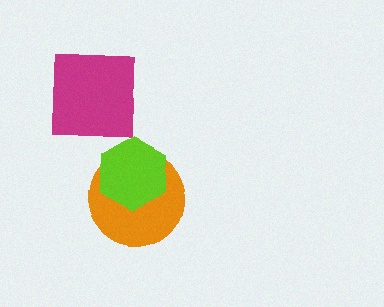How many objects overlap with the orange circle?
1 object overlaps with the orange circle.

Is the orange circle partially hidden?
Yes, it is partially covered by another shape.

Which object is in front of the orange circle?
The lime hexagon is in front of the orange circle.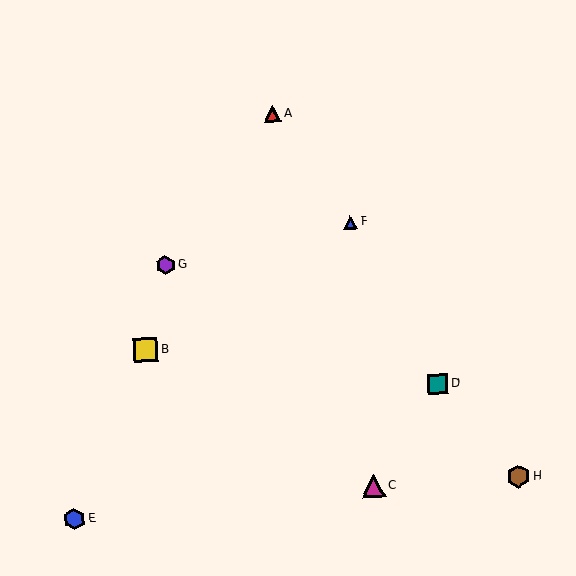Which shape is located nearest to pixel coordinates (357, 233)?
The blue triangle (labeled F) at (351, 222) is nearest to that location.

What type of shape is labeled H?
Shape H is a brown hexagon.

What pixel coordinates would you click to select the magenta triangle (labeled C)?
Click at (373, 486) to select the magenta triangle C.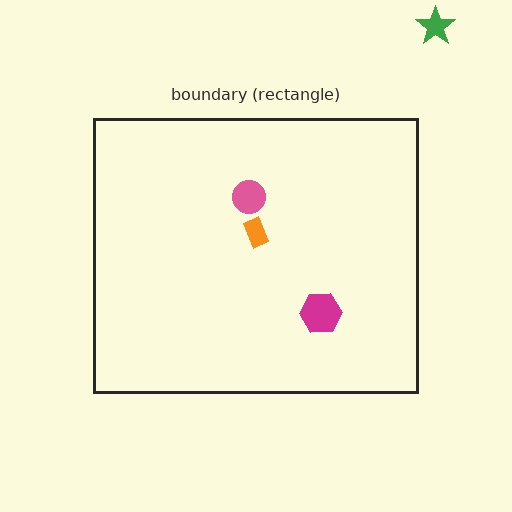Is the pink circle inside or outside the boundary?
Inside.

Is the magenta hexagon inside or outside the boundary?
Inside.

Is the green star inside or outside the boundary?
Outside.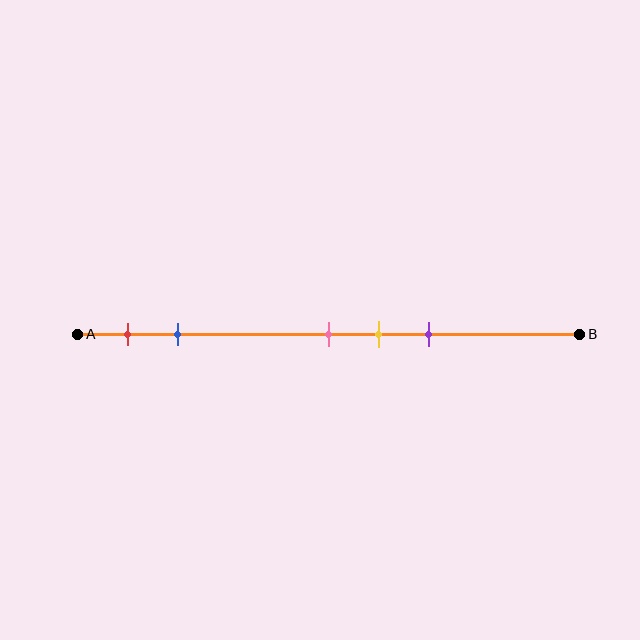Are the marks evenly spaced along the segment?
No, the marks are not evenly spaced.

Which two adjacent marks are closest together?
The pink and yellow marks are the closest adjacent pair.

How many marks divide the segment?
There are 5 marks dividing the segment.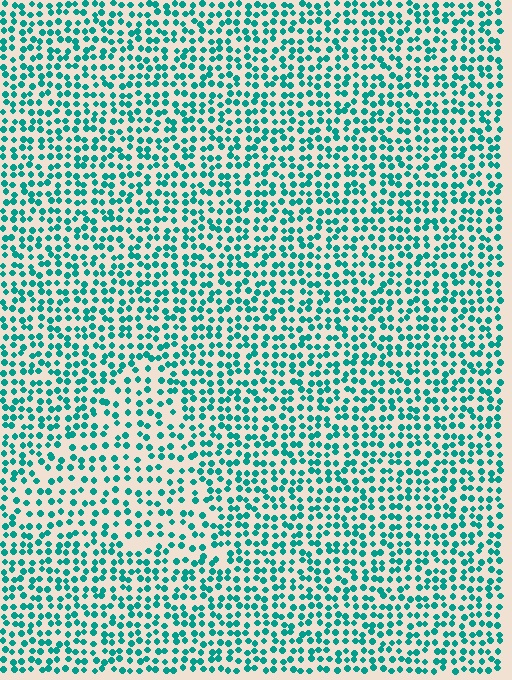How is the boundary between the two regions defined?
The boundary is defined by a change in element density (approximately 1.5x ratio). All elements are the same color, size, and shape.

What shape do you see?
I see a triangle.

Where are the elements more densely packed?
The elements are more densely packed outside the triangle boundary.